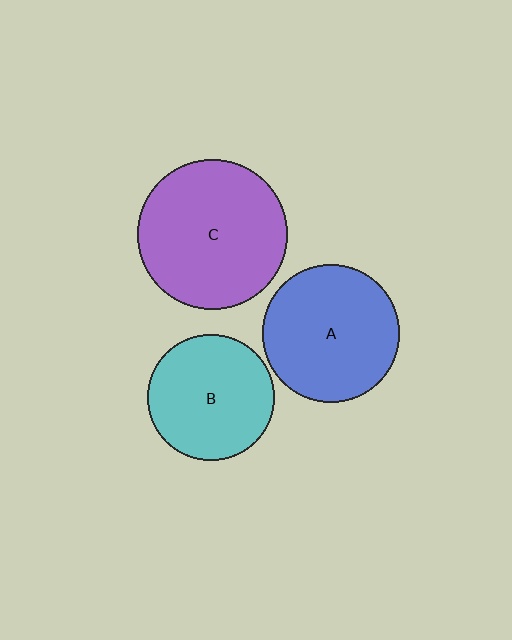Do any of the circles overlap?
No, none of the circles overlap.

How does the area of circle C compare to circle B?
Approximately 1.4 times.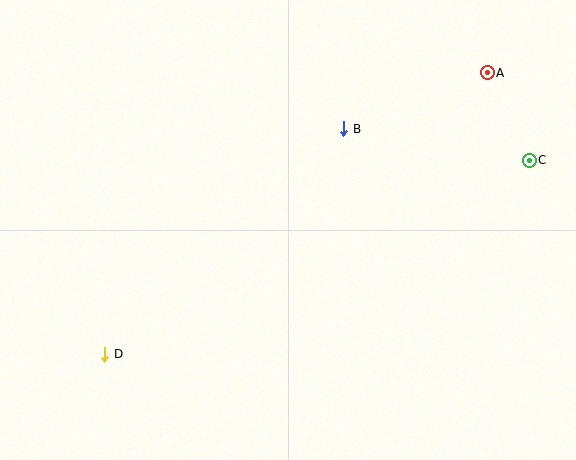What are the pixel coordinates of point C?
Point C is at (529, 160).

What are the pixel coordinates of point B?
Point B is at (344, 129).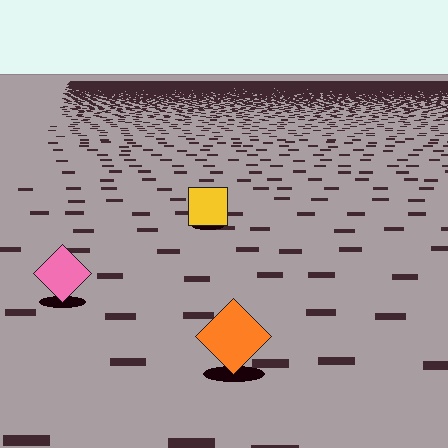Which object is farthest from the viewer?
The yellow square is farthest from the viewer. It appears smaller and the ground texture around it is denser.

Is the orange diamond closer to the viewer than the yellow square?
Yes. The orange diamond is closer — you can tell from the texture gradient: the ground texture is coarser near it.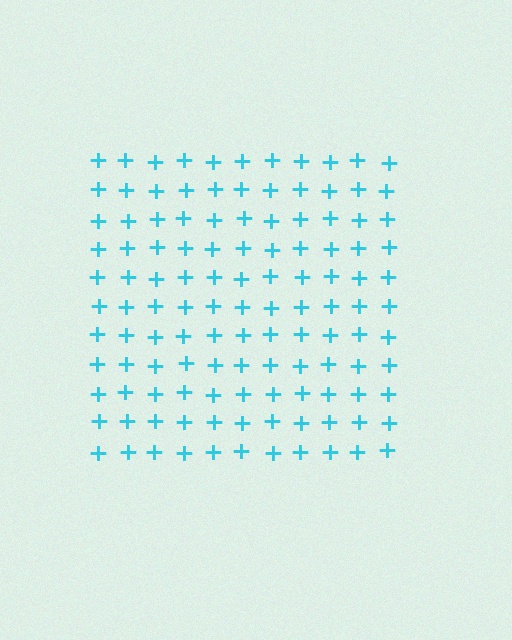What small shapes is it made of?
It is made of small plus signs.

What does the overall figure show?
The overall figure shows a square.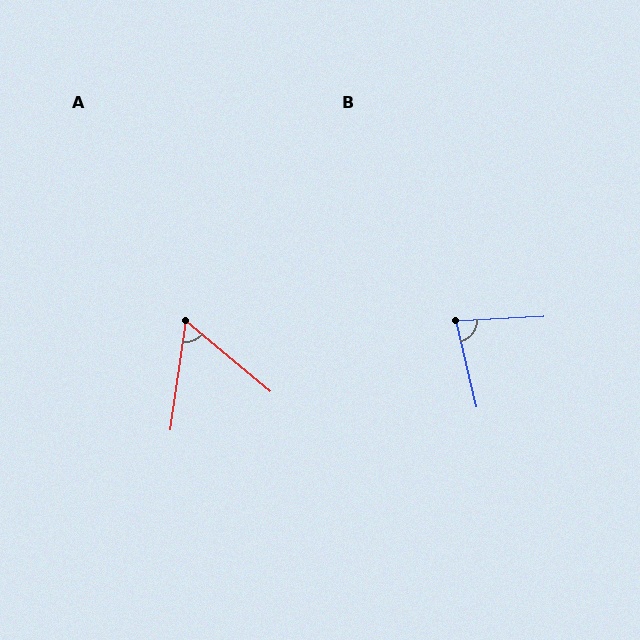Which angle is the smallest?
A, at approximately 58 degrees.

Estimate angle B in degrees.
Approximately 80 degrees.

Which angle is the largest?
B, at approximately 80 degrees.